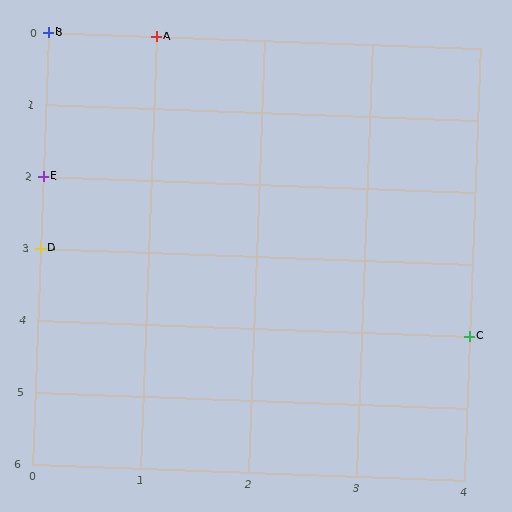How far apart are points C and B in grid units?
Points C and B are 4 columns and 4 rows apart (about 5.7 grid units diagonally).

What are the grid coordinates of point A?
Point A is at grid coordinates (1, 0).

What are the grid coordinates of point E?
Point E is at grid coordinates (0, 2).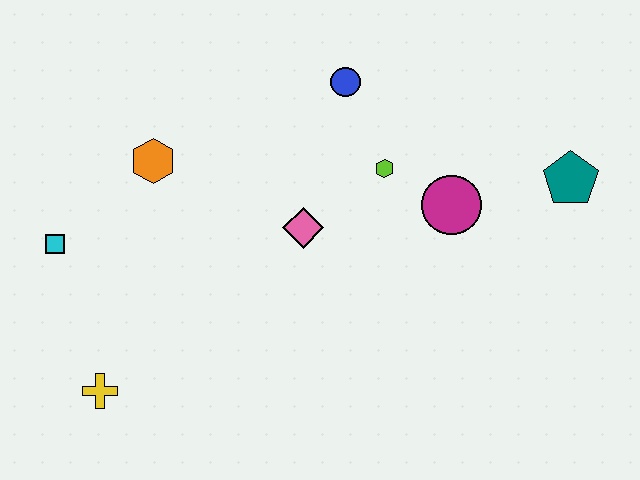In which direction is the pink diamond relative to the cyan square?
The pink diamond is to the right of the cyan square.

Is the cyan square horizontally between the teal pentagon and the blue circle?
No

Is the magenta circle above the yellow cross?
Yes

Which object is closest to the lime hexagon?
The magenta circle is closest to the lime hexagon.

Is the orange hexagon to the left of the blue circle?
Yes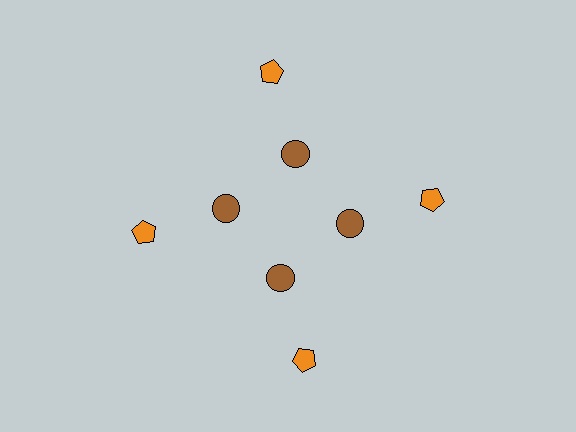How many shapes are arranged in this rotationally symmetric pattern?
There are 8 shapes, arranged in 4 groups of 2.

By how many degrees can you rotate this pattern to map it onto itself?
The pattern maps onto itself every 90 degrees of rotation.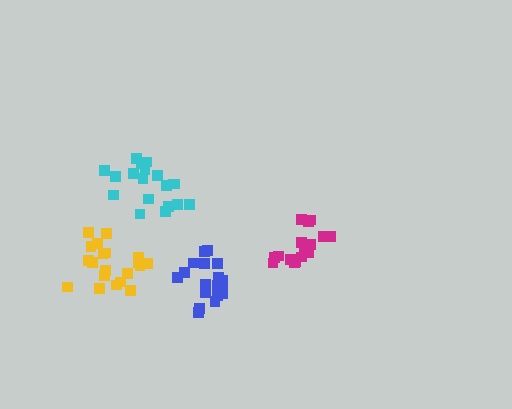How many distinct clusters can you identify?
There are 4 distinct clusters.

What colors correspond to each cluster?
The clusters are colored: blue, cyan, yellow, magenta.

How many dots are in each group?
Group 1: 19 dots, Group 2: 19 dots, Group 3: 21 dots, Group 4: 16 dots (75 total).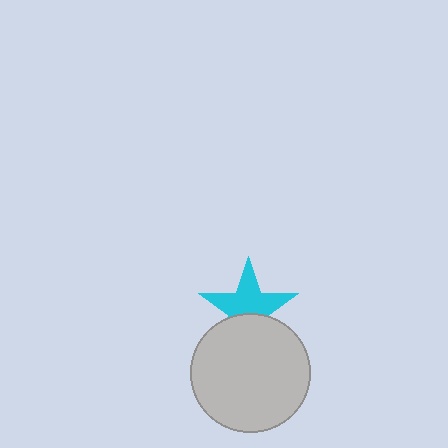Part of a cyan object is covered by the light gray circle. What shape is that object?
It is a star.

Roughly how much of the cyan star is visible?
About half of it is visible (roughly 61%).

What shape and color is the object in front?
The object in front is a light gray circle.